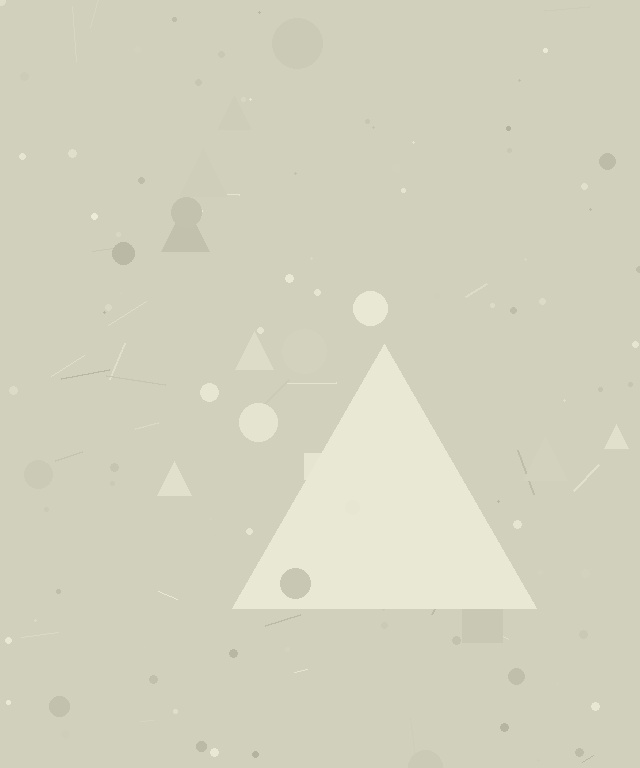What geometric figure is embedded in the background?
A triangle is embedded in the background.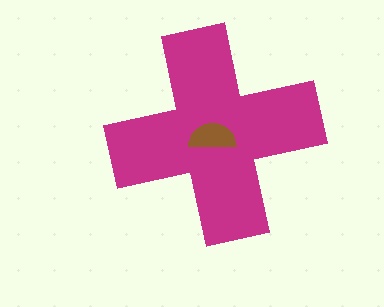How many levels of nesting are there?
2.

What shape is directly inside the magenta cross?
The brown semicircle.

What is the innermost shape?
The brown semicircle.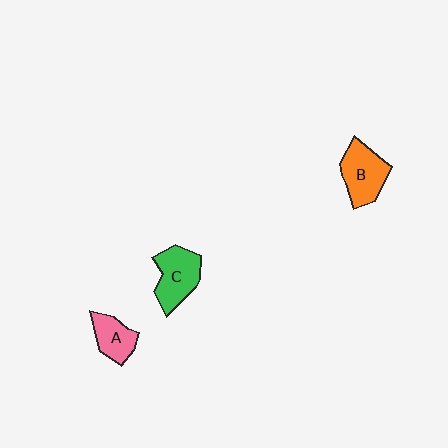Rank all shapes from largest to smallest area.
From largest to smallest: B (orange), C (green), A (pink).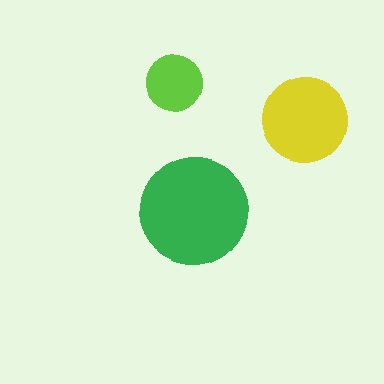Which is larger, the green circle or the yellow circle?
The green one.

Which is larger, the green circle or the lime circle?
The green one.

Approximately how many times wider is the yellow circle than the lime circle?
About 1.5 times wider.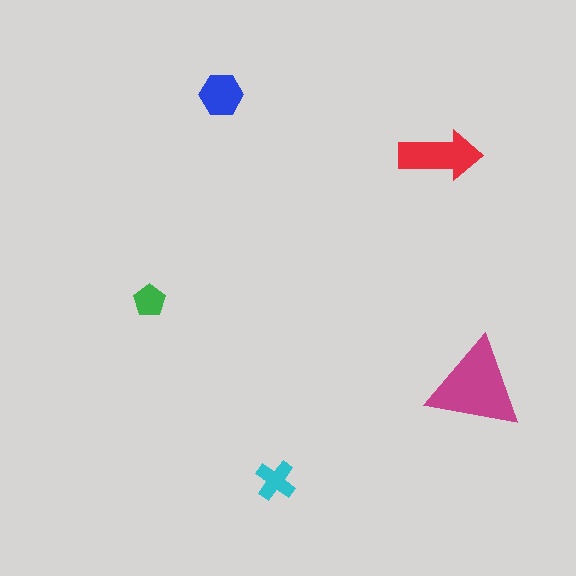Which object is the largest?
The magenta triangle.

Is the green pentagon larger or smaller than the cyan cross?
Smaller.